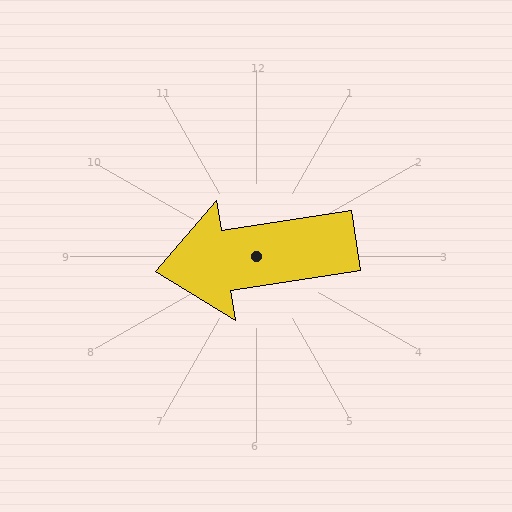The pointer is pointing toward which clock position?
Roughly 9 o'clock.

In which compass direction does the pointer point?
West.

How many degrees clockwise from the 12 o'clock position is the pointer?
Approximately 261 degrees.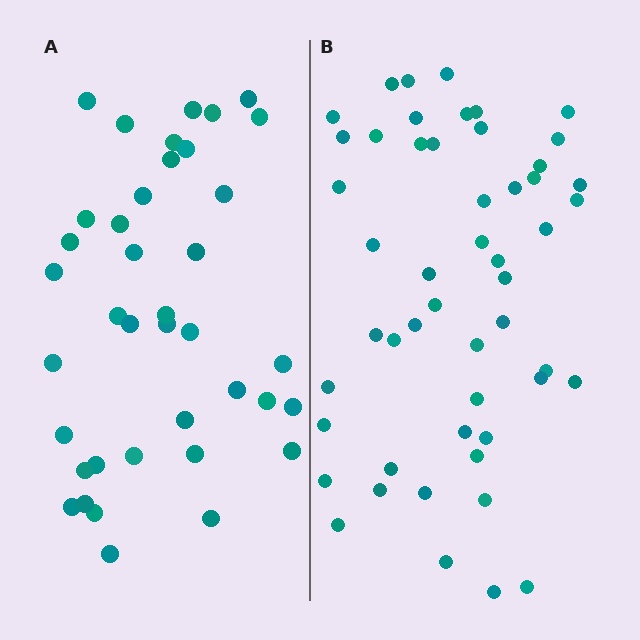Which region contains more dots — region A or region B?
Region B (the right region) has more dots.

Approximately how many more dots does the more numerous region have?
Region B has roughly 12 or so more dots than region A.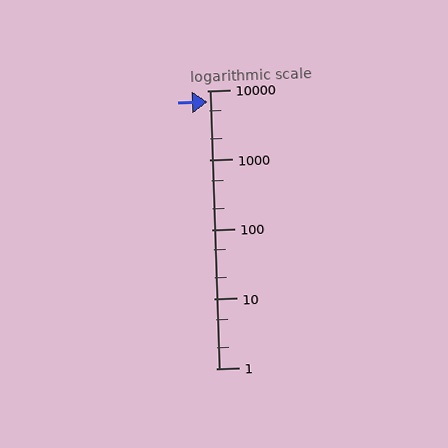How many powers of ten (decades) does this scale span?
The scale spans 4 decades, from 1 to 10000.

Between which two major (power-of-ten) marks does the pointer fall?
The pointer is between 1000 and 10000.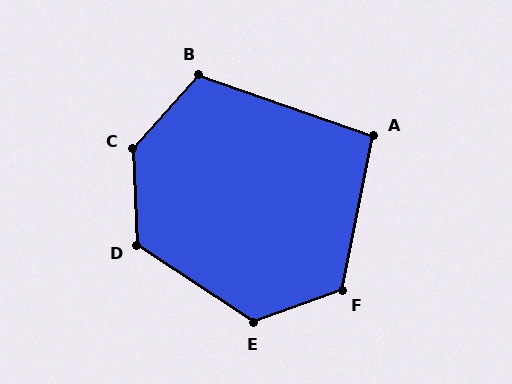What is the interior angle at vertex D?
Approximately 126 degrees (obtuse).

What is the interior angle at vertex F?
Approximately 122 degrees (obtuse).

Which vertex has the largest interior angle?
C, at approximately 136 degrees.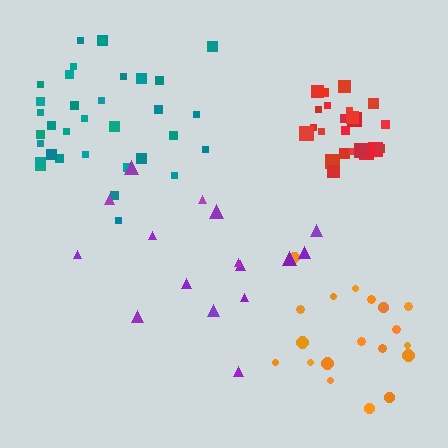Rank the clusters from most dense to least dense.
red, teal, orange, purple.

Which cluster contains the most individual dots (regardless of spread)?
Teal (34).